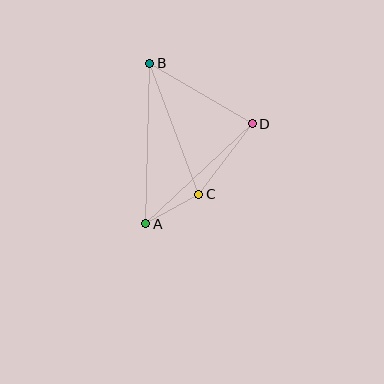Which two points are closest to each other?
Points A and C are closest to each other.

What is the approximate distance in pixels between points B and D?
The distance between B and D is approximately 119 pixels.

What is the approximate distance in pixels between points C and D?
The distance between C and D is approximately 88 pixels.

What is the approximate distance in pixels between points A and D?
The distance between A and D is approximately 146 pixels.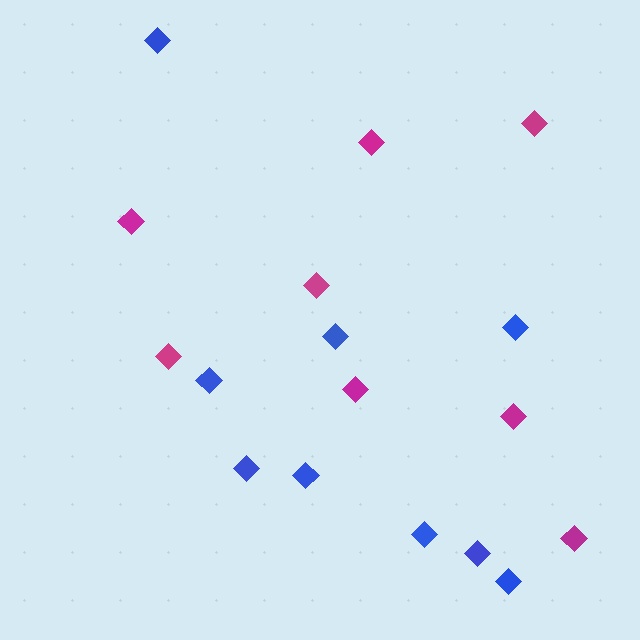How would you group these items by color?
There are 2 groups: one group of magenta diamonds (8) and one group of blue diamonds (9).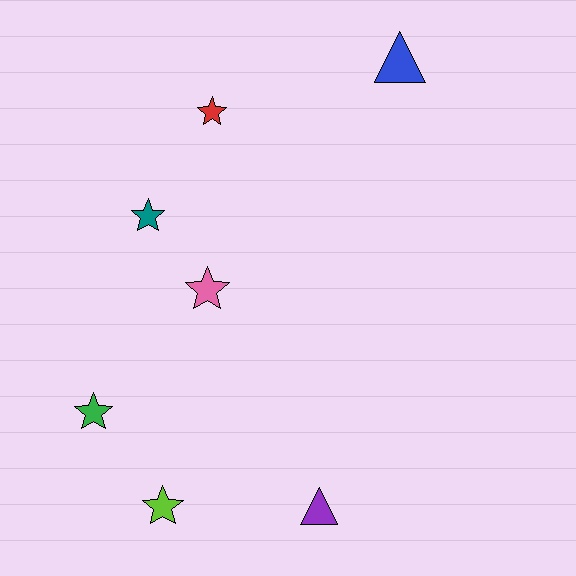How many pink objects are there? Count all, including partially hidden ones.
There is 1 pink object.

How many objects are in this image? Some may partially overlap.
There are 7 objects.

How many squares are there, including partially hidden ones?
There are no squares.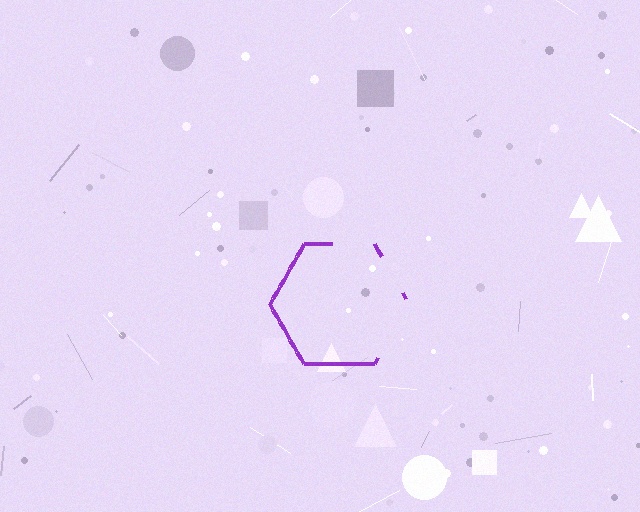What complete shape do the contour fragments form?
The contour fragments form a hexagon.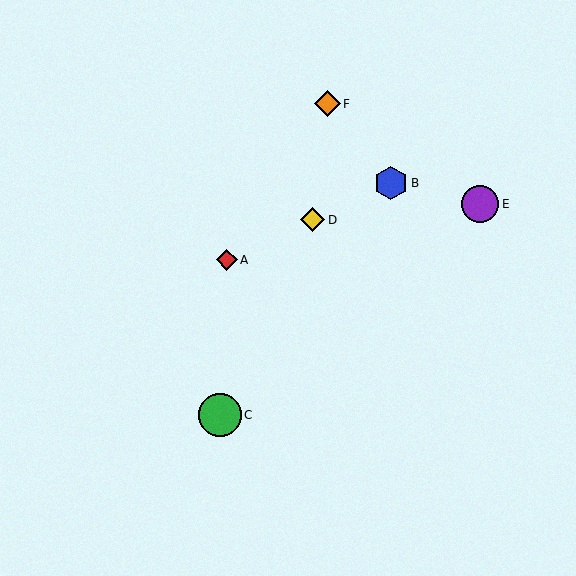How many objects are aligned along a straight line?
3 objects (A, B, D) are aligned along a straight line.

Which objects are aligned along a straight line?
Objects A, B, D are aligned along a straight line.